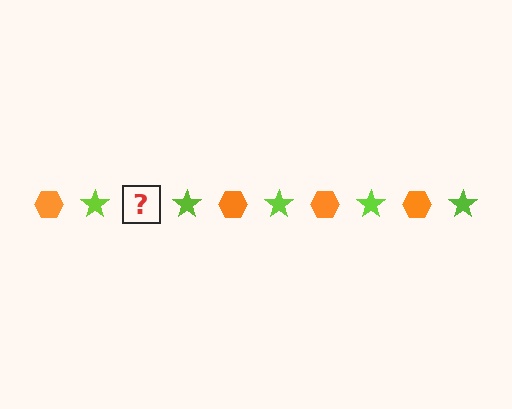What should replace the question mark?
The question mark should be replaced with an orange hexagon.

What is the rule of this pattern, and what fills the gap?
The rule is that the pattern alternates between orange hexagon and lime star. The gap should be filled with an orange hexagon.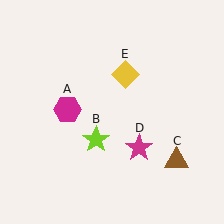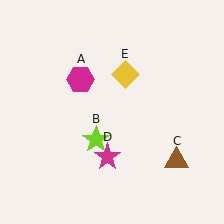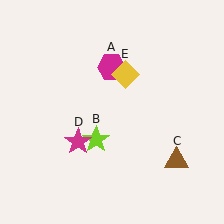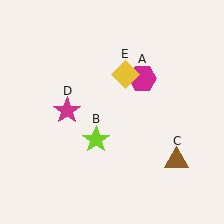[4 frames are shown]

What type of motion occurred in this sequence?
The magenta hexagon (object A), magenta star (object D) rotated clockwise around the center of the scene.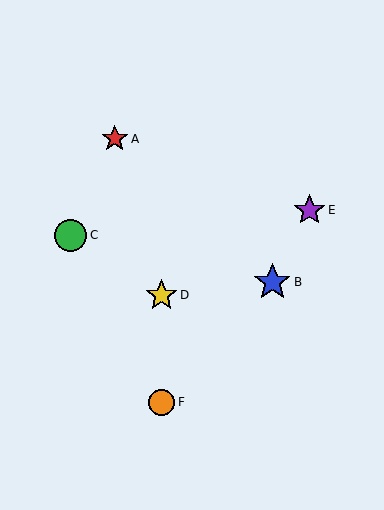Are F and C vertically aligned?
No, F is at x≈161 and C is at x≈70.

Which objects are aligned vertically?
Objects D, F are aligned vertically.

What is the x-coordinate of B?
Object B is at x≈272.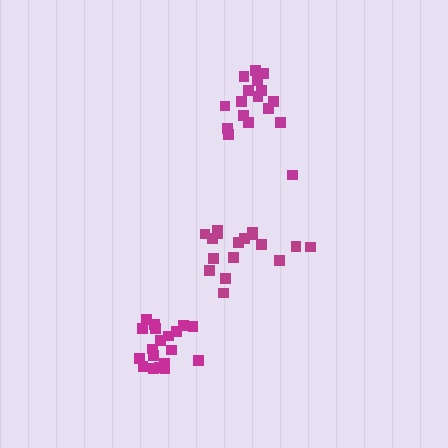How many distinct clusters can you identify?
There are 3 distinct clusters.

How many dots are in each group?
Group 1: 17 dots, Group 2: 18 dots, Group 3: 20 dots (55 total).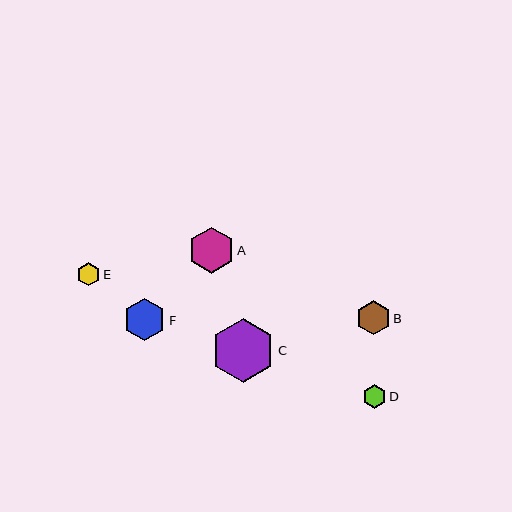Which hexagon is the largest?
Hexagon C is the largest with a size of approximately 64 pixels.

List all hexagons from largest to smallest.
From largest to smallest: C, A, F, B, D, E.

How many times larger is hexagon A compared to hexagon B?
Hexagon A is approximately 1.3 times the size of hexagon B.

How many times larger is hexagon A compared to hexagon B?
Hexagon A is approximately 1.3 times the size of hexagon B.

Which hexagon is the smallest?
Hexagon E is the smallest with a size of approximately 23 pixels.